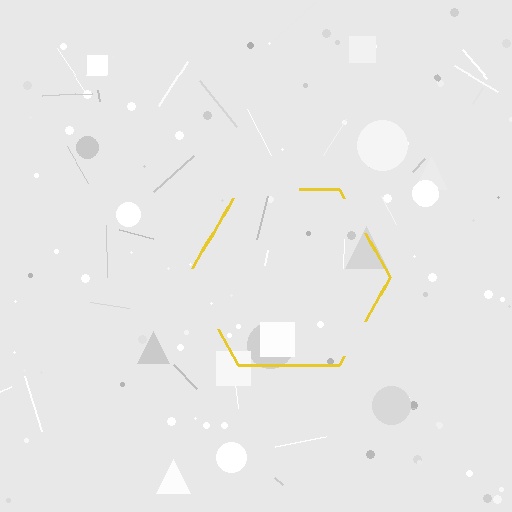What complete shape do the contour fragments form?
The contour fragments form a hexagon.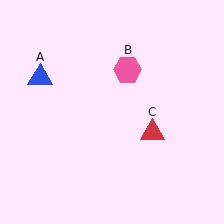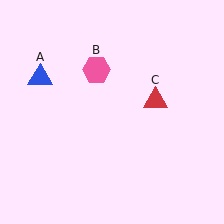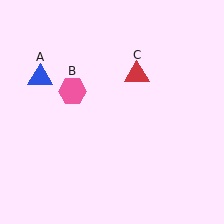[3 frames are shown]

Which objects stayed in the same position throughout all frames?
Blue triangle (object A) remained stationary.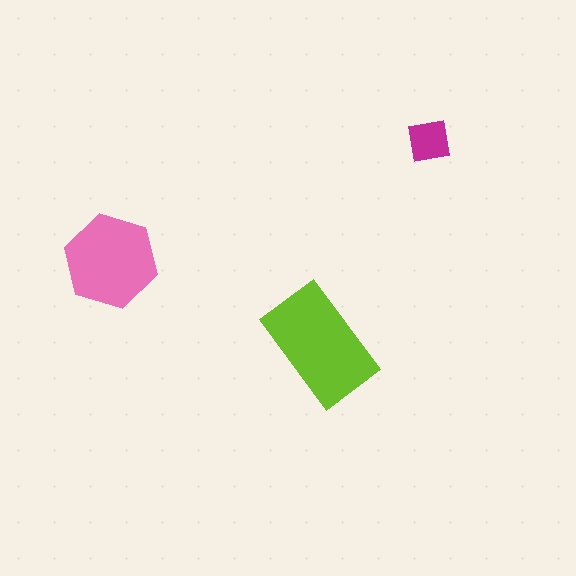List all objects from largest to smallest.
The lime rectangle, the pink hexagon, the magenta square.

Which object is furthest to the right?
The magenta square is rightmost.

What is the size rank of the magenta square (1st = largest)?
3rd.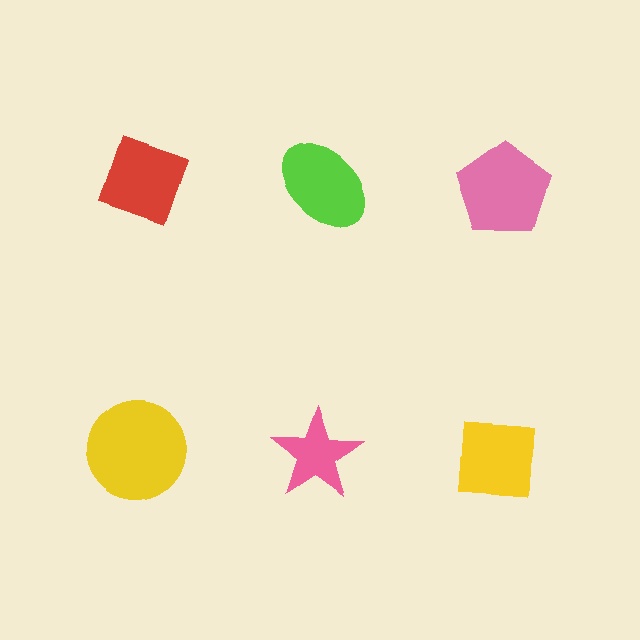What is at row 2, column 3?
A yellow square.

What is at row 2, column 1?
A yellow circle.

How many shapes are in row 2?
3 shapes.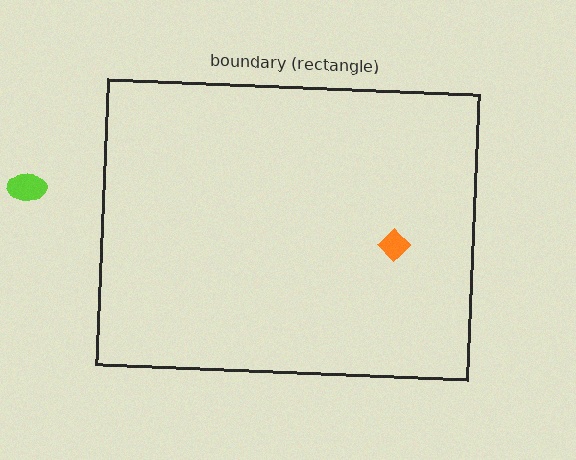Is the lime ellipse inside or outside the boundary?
Outside.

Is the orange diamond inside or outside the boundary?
Inside.